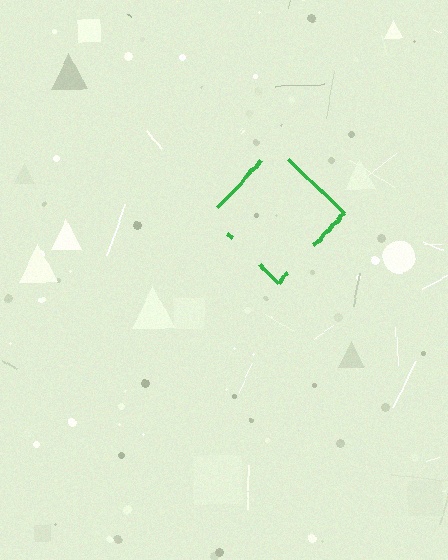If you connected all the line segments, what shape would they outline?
They would outline a diamond.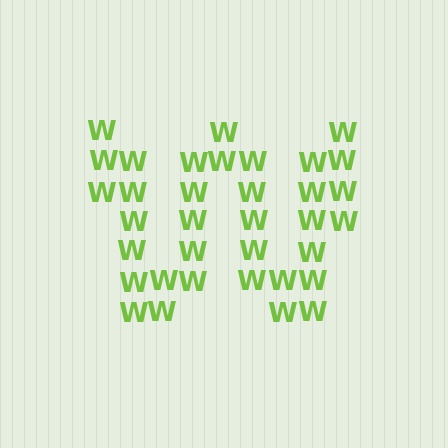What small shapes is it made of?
It is made of small letter W's.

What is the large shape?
The large shape is the letter W.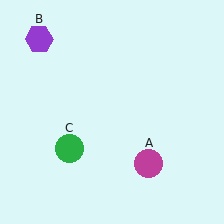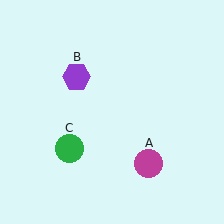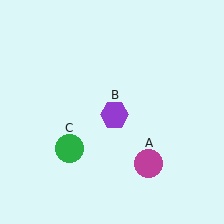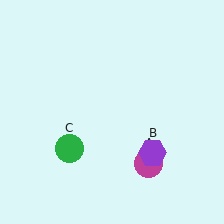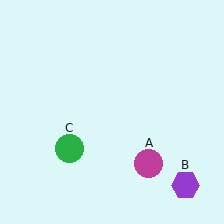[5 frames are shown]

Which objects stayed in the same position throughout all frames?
Magenta circle (object A) and green circle (object C) remained stationary.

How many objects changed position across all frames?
1 object changed position: purple hexagon (object B).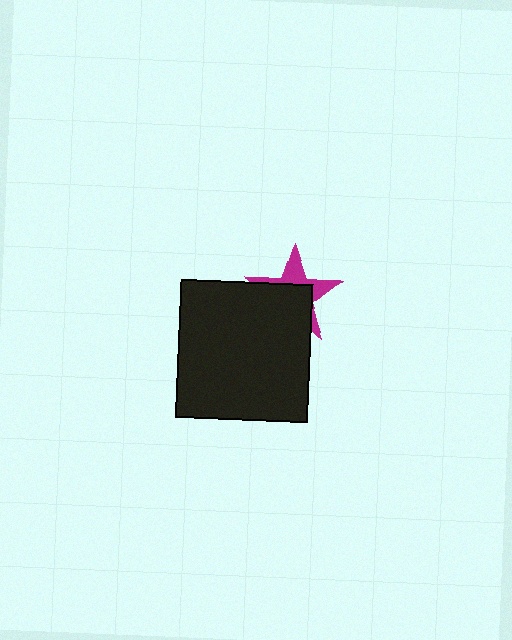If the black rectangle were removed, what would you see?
You would see the complete magenta star.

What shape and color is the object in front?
The object in front is a black rectangle.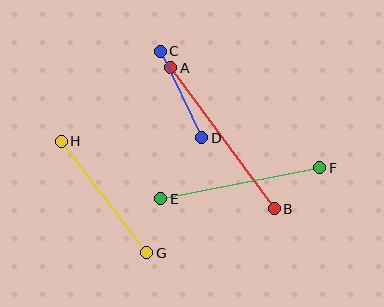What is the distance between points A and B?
The distance is approximately 175 pixels.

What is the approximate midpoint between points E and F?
The midpoint is at approximately (240, 183) pixels.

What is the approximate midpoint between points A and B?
The midpoint is at approximately (223, 138) pixels.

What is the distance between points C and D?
The distance is approximately 96 pixels.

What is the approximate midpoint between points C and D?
The midpoint is at approximately (181, 94) pixels.